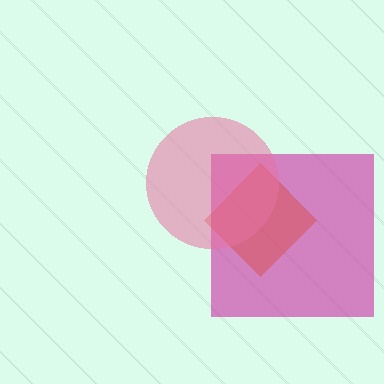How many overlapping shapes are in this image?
There are 3 overlapping shapes in the image.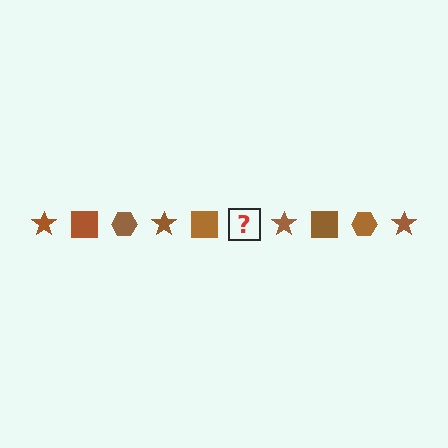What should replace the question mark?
The question mark should be replaced with a brown hexagon.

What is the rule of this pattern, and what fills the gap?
The rule is that the pattern cycles through star, square, hexagon shapes in brown. The gap should be filled with a brown hexagon.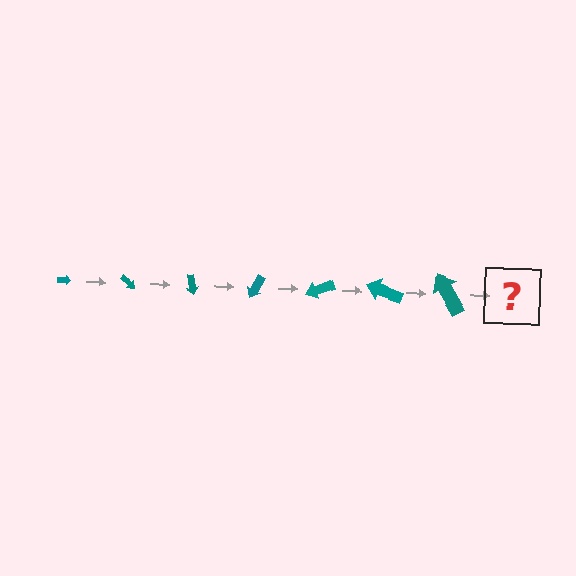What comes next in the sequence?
The next element should be an arrow, larger than the previous one and rotated 280 degrees from the start.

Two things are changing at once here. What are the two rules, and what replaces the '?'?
The two rules are that the arrow grows larger each step and it rotates 40 degrees each step. The '?' should be an arrow, larger than the previous one and rotated 280 degrees from the start.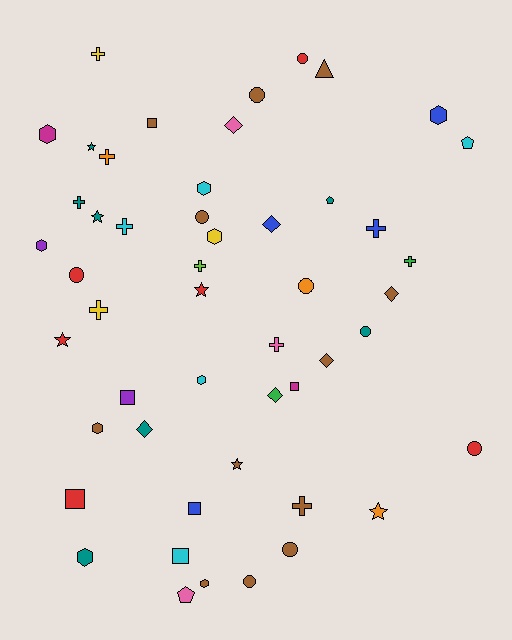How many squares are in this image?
There are 6 squares.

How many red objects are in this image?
There are 6 red objects.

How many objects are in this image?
There are 50 objects.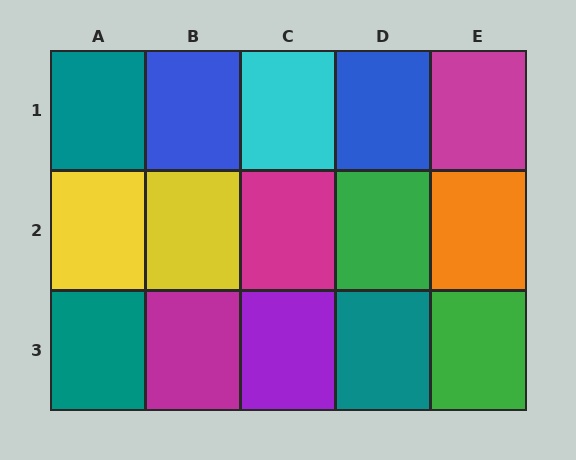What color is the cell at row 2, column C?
Magenta.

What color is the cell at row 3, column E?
Green.